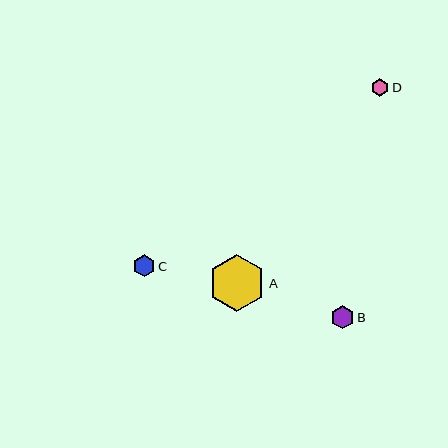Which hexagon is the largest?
Hexagon A is the largest with a size of approximately 57 pixels.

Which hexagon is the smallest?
Hexagon D is the smallest with a size of approximately 18 pixels.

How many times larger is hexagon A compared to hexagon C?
Hexagon A is approximately 2.6 times the size of hexagon C.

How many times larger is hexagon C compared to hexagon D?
Hexagon C is approximately 1.2 times the size of hexagon D.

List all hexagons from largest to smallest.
From largest to smallest: A, B, C, D.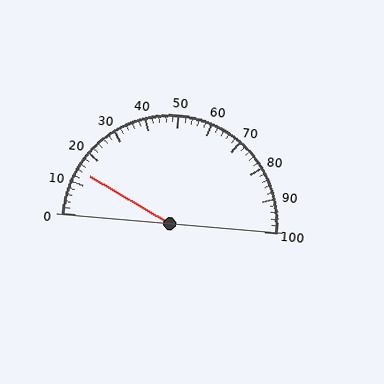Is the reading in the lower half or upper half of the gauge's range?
The reading is in the lower half of the range (0 to 100).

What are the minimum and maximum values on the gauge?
The gauge ranges from 0 to 100.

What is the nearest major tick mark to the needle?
The nearest major tick mark is 10.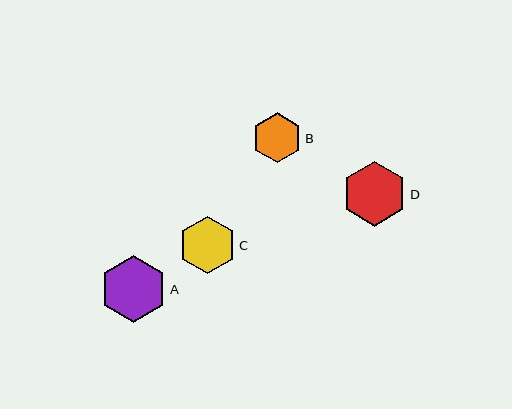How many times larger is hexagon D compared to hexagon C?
Hexagon D is approximately 1.1 times the size of hexagon C.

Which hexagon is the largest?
Hexagon A is the largest with a size of approximately 67 pixels.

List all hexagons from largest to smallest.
From largest to smallest: A, D, C, B.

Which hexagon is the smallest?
Hexagon B is the smallest with a size of approximately 50 pixels.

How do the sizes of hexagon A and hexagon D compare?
Hexagon A and hexagon D are approximately the same size.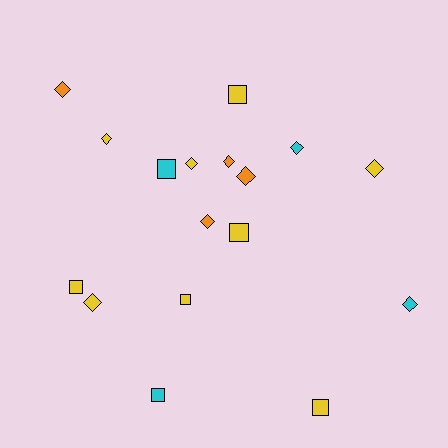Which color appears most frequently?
Yellow, with 9 objects.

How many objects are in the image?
There are 17 objects.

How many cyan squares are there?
There are 2 cyan squares.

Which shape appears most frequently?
Diamond, with 10 objects.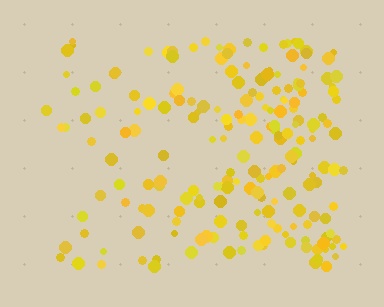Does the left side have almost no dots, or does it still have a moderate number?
Still a moderate number, just noticeably fewer than the right.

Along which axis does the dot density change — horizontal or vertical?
Horizontal.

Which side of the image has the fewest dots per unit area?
The left.